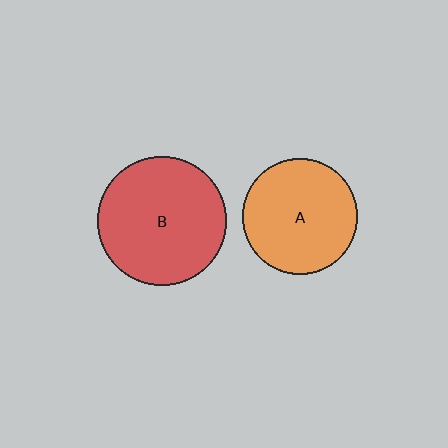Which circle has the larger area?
Circle B (red).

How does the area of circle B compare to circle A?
Approximately 1.2 times.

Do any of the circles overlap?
No, none of the circles overlap.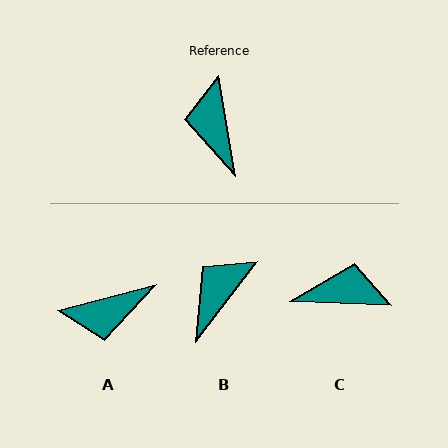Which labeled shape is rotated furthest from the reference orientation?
C, about 101 degrees away.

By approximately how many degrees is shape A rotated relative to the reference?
Approximately 95 degrees counter-clockwise.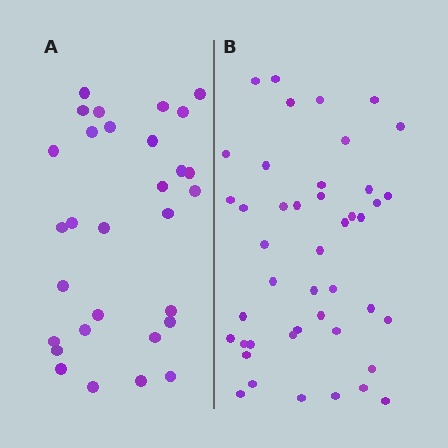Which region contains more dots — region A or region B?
Region B (the right region) has more dots.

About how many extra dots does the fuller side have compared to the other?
Region B has approximately 15 more dots than region A.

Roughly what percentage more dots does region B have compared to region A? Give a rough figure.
About 45% more.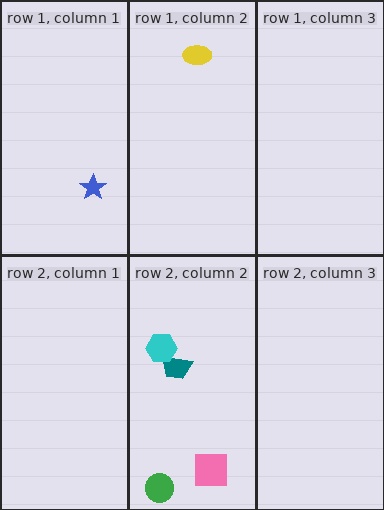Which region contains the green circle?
The row 2, column 2 region.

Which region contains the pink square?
The row 2, column 2 region.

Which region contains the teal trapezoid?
The row 2, column 2 region.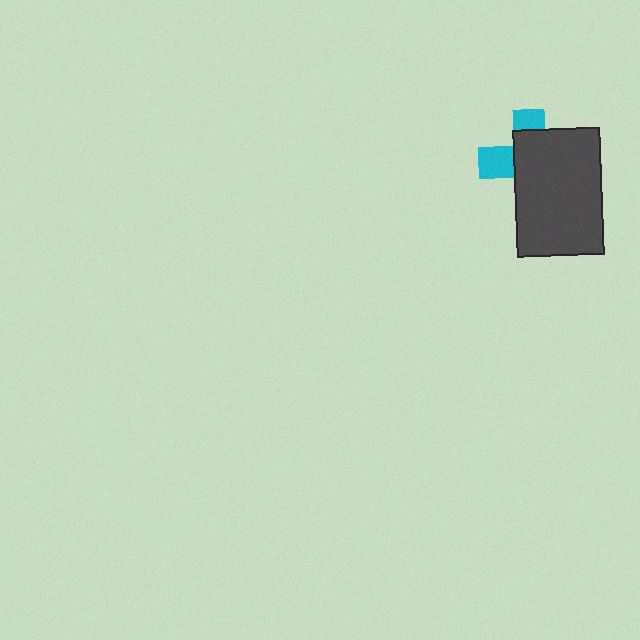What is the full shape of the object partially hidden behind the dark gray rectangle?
The partially hidden object is a cyan cross.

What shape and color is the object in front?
The object in front is a dark gray rectangle.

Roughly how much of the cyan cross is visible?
A small part of it is visible (roughly 32%).